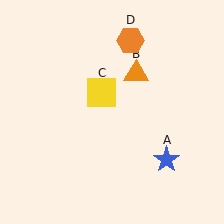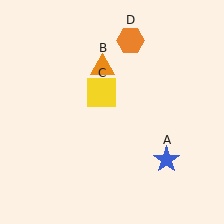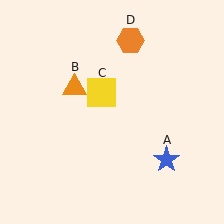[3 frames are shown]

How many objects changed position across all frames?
1 object changed position: orange triangle (object B).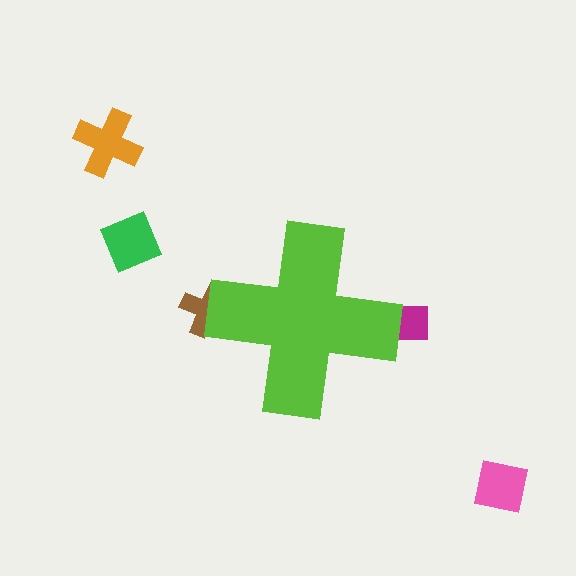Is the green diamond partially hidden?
No, the green diamond is fully visible.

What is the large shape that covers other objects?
A lime cross.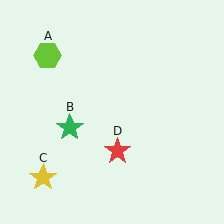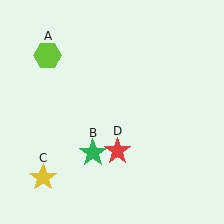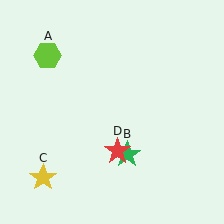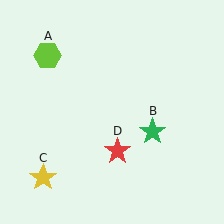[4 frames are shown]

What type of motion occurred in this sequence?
The green star (object B) rotated counterclockwise around the center of the scene.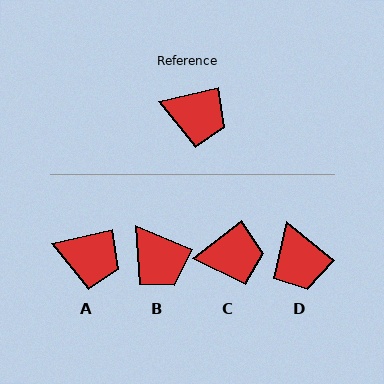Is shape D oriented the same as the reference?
No, it is off by about 51 degrees.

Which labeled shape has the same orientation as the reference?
A.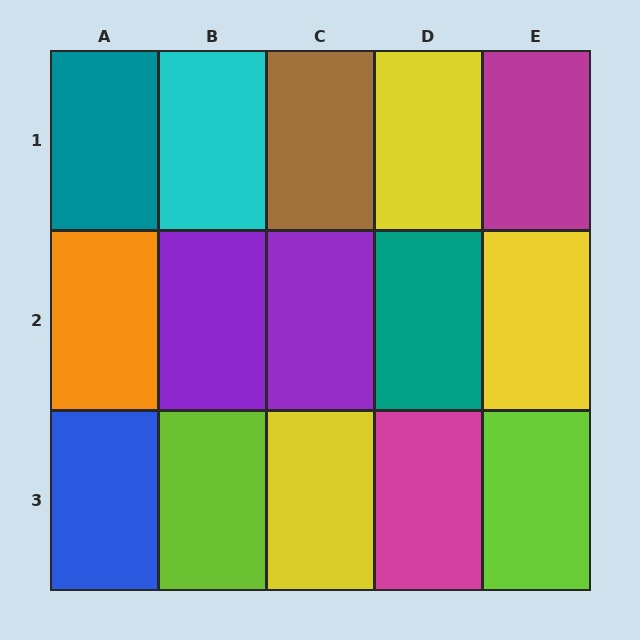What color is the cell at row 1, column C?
Brown.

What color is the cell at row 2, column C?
Purple.